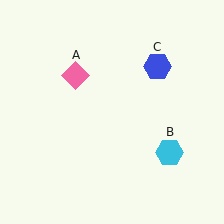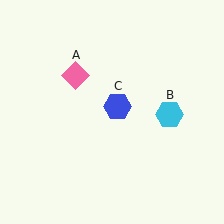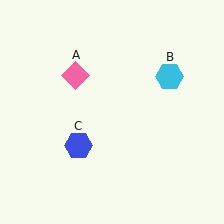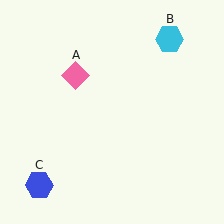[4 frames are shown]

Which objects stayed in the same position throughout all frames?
Pink diamond (object A) remained stationary.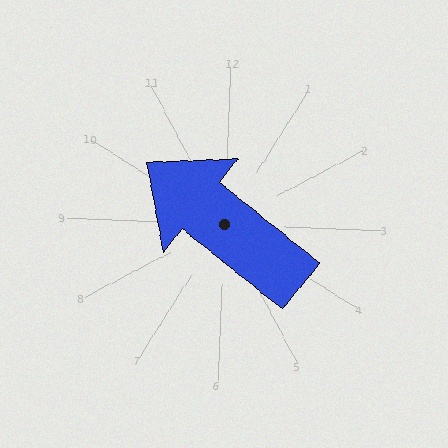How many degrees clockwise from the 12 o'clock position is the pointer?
Approximately 307 degrees.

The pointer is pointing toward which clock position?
Roughly 10 o'clock.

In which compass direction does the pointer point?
Northwest.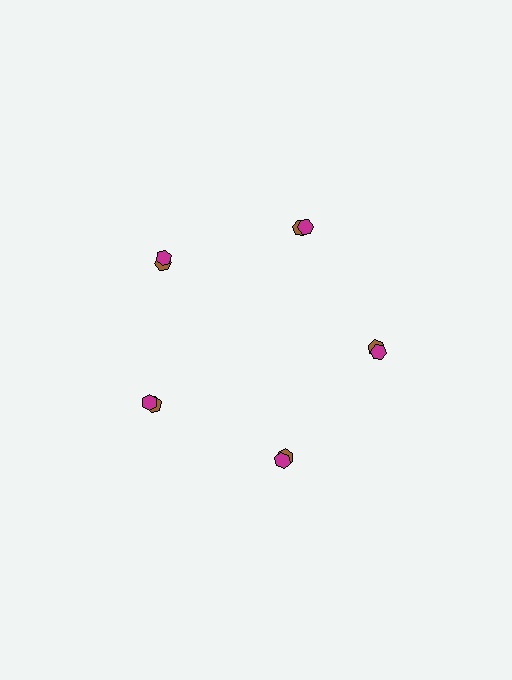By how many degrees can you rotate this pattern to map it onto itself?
The pattern maps onto itself every 72 degrees of rotation.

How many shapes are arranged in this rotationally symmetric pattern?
There are 10 shapes, arranged in 5 groups of 2.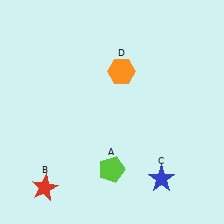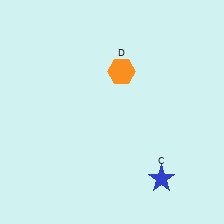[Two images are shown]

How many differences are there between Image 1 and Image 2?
There are 2 differences between the two images.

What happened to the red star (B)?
The red star (B) was removed in Image 2. It was in the bottom-left area of Image 1.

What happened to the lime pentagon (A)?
The lime pentagon (A) was removed in Image 2. It was in the bottom-left area of Image 1.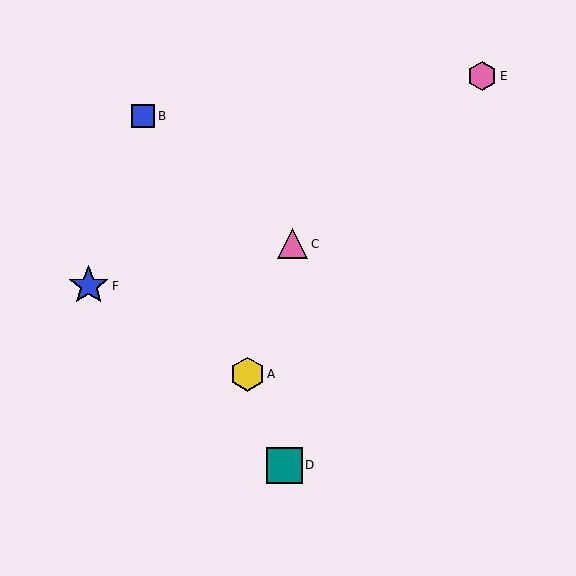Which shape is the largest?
The blue star (labeled F) is the largest.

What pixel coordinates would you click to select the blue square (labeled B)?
Click at (143, 116) to select the blue square B.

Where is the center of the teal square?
The center of the teal square is at (284, 465).